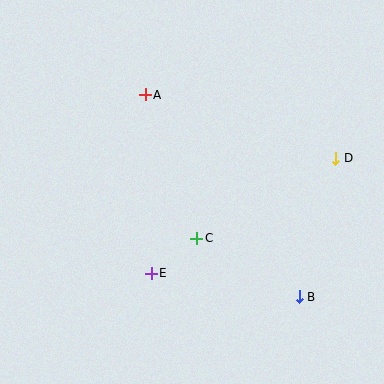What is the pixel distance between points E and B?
The distance between E and B is 150 pixels.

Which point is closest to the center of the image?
Point C at (197, 238) is closest to the center.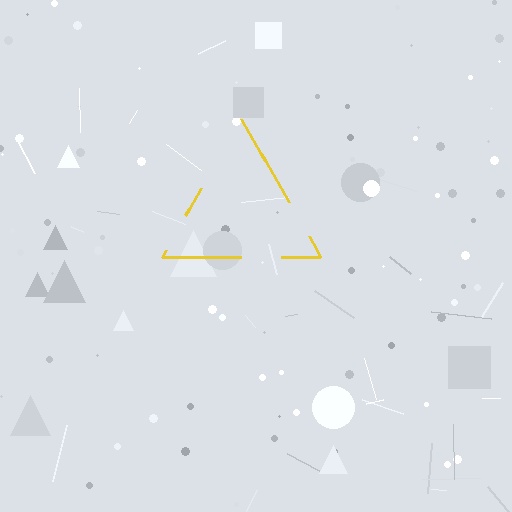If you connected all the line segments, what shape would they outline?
They would outline a triangle.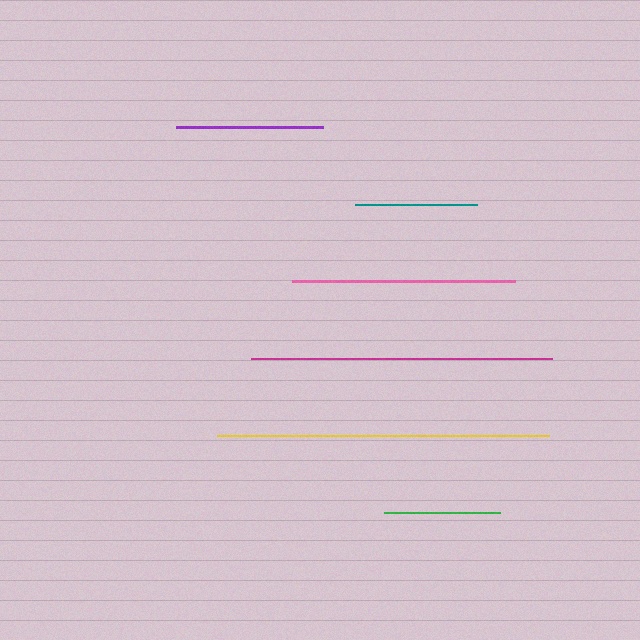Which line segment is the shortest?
The green line is the shortest at approximately 115 pixels.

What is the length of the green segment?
The green segment is approximately 115 pixels long.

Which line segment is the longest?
The yellow line is the longest at approximately 332 pixels.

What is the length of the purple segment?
The purple segment is approximately 146 pixels long.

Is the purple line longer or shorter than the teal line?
The purple line is longer than the teal line.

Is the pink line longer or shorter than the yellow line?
The yellow line is longer than the pink line.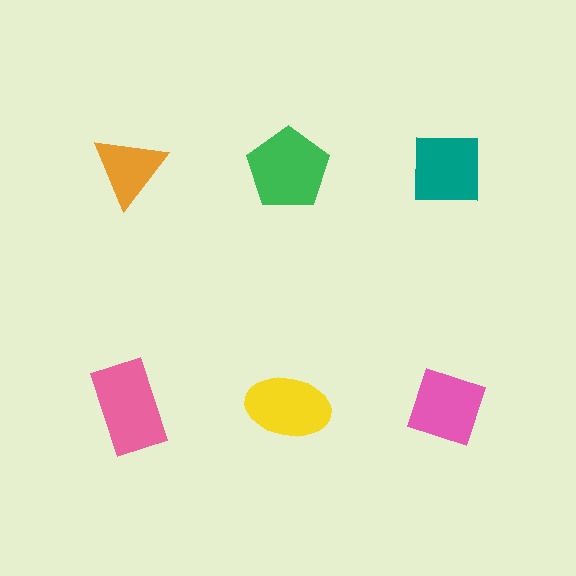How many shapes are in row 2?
3 shapes.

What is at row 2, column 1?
A pink rectangle.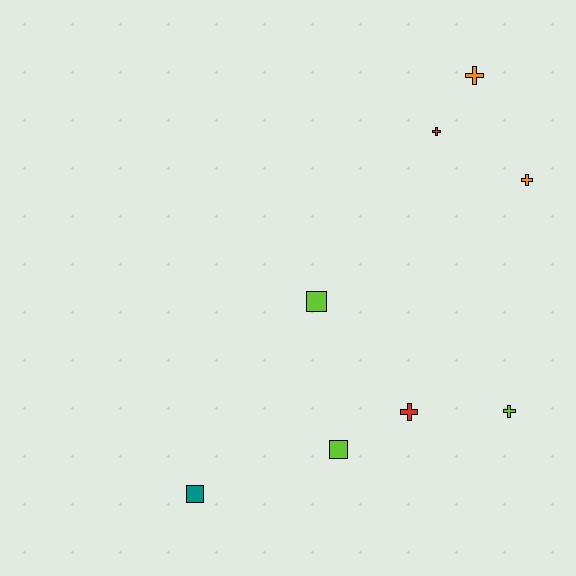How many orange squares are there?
There are no orange squares.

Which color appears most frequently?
Lime, with 3 objects.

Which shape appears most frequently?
Cross, with 5 objects.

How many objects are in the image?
There are 8 objects.